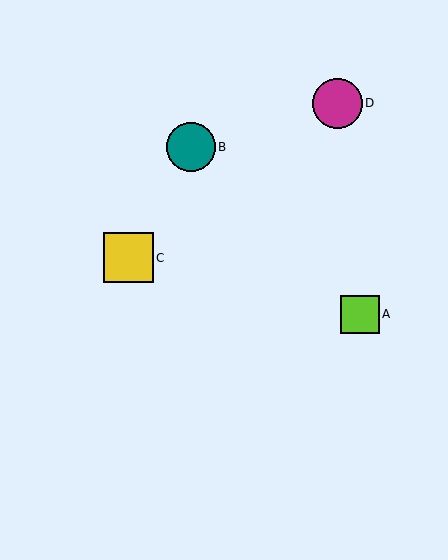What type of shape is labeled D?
Shape D is a magenta circle.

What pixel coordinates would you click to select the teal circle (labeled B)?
Click at (191, 147) to select the teal circle B.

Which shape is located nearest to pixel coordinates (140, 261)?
The yellow square (labeled C) at (128, 258) is nearest to that location.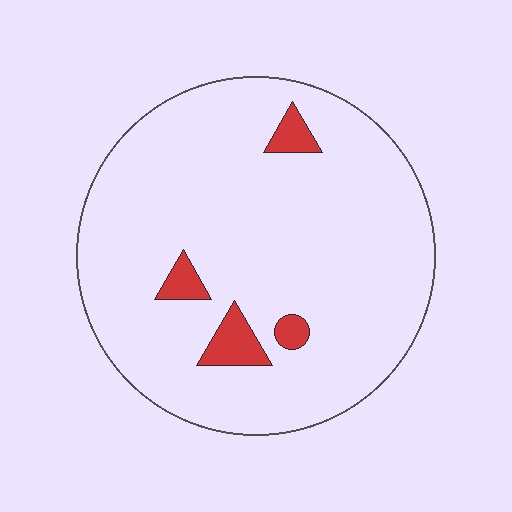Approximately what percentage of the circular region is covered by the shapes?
Approximately 5%.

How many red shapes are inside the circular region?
4.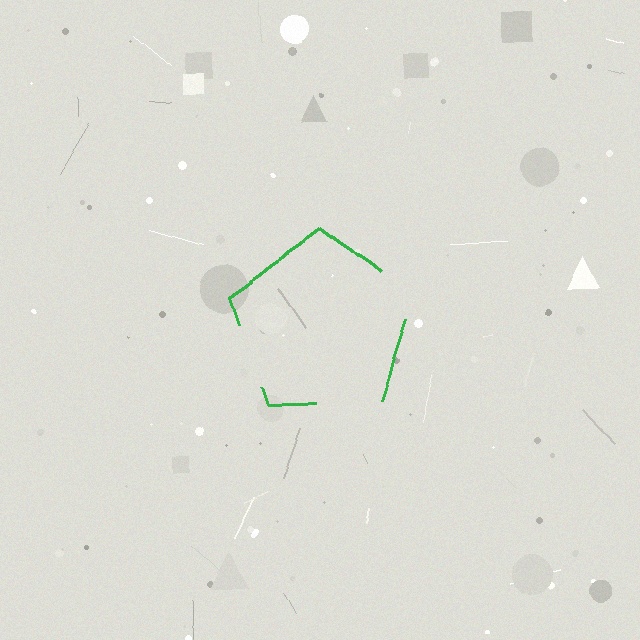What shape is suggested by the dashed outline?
The dashed outline suggests a pentagon.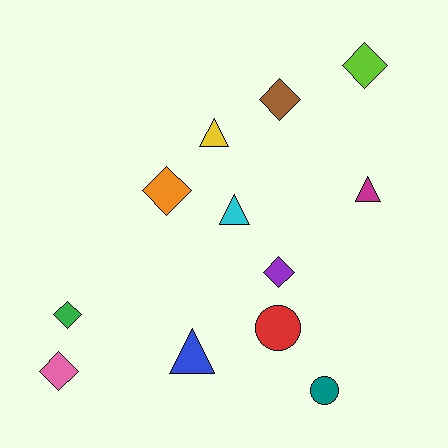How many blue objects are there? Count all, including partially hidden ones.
There is 1 blue object.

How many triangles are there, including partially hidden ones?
There are 4 triangles.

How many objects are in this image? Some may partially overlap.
There are 12 objects.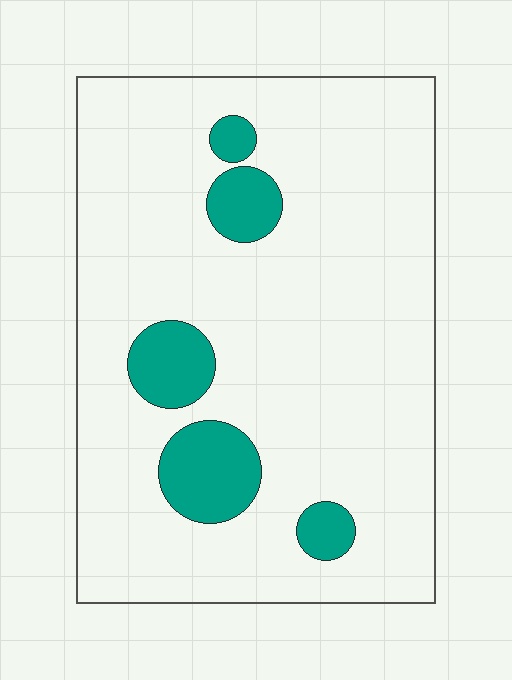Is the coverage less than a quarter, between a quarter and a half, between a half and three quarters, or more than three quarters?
Less than a quarter.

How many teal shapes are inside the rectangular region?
5.